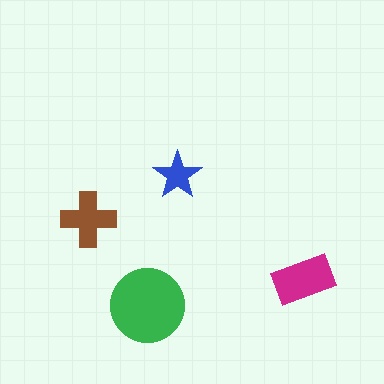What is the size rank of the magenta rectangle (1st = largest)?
2nd.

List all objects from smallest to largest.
The blue star, the brown cross, the magenta rectangle, the green circle.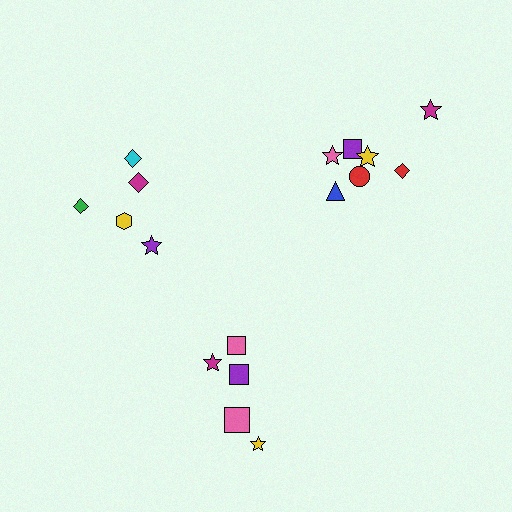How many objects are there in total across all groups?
There are 17 objects.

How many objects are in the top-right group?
There are 7 objects.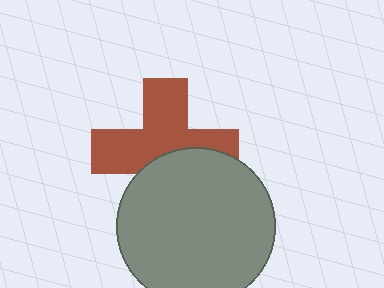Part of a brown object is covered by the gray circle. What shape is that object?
It is a cross.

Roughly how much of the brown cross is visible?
About half of it is visible (roughly 61%).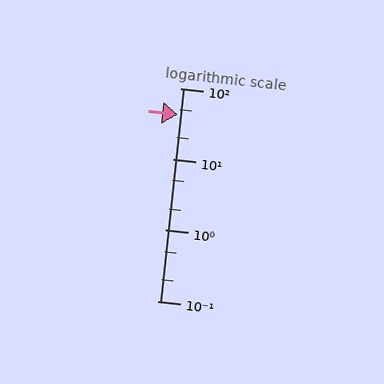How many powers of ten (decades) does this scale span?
The scale spans 3 decades, from 0.1 to 100.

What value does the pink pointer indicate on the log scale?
The pointer indicates approximately 42.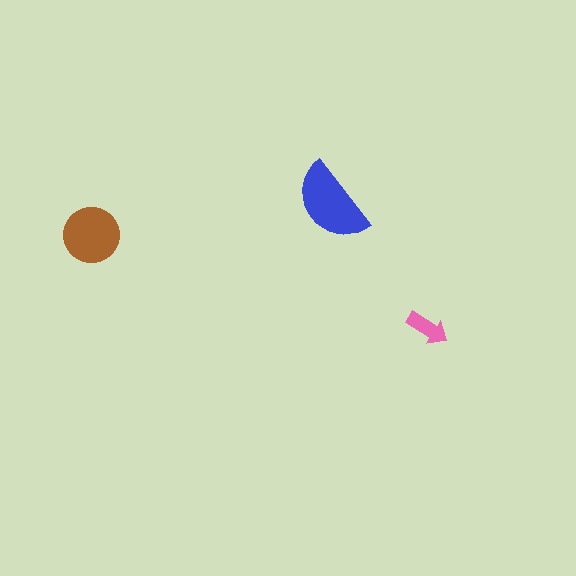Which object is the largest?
The blue semicircle.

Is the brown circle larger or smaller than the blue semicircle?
Smaller.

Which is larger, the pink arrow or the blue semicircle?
The blue semicircle.